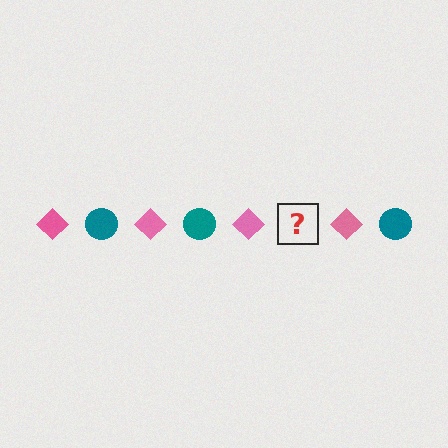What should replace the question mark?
The question mark should be replaced with a teal circle.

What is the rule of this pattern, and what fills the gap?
The rule is that the pattern alternates between pink diamond and teal circle. The gap should be filled with a teal circle.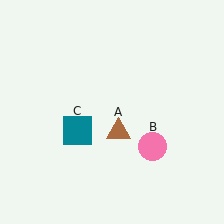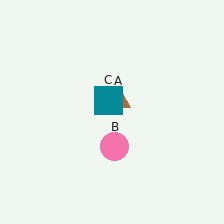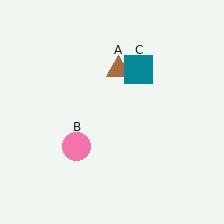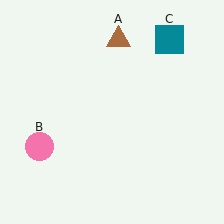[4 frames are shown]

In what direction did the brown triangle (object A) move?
The brown triangle (object A) moved up.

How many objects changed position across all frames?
3 objects changed position: brown triangle (object A), pink circle (object B), teal square (object C).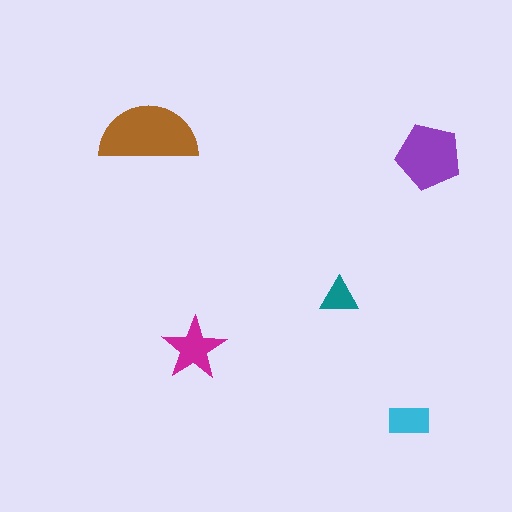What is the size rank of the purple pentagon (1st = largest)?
2nd.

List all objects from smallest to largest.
The teal triangle, the cyan rectangle, the magenta star, the purple pentagon, the brown semicircle.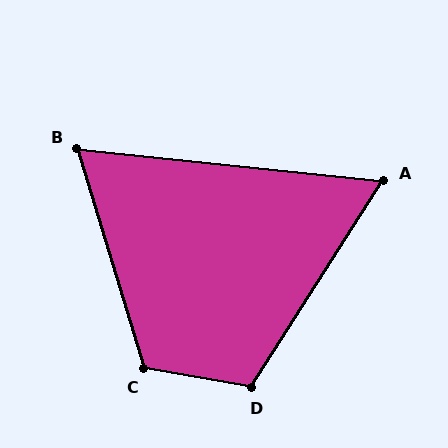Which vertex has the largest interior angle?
C, at approximately 117 degrees.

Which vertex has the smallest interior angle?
A, at approximately 63 degrees.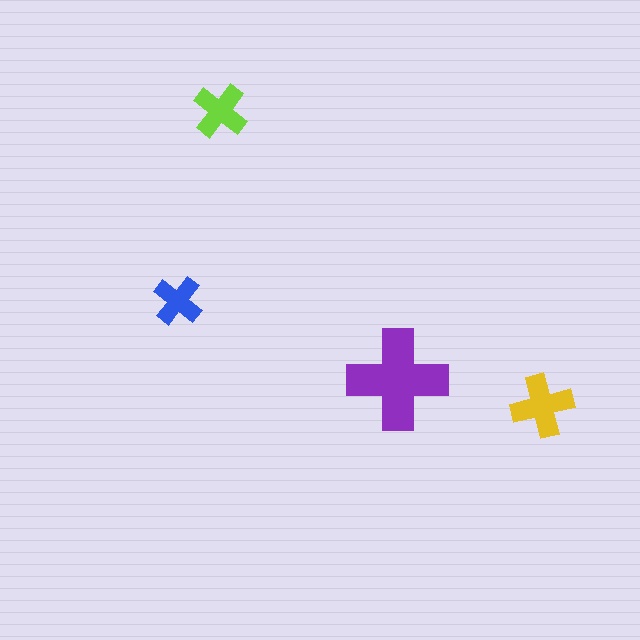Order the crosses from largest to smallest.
the purple one, the yellow one, the lime one, the blue one.